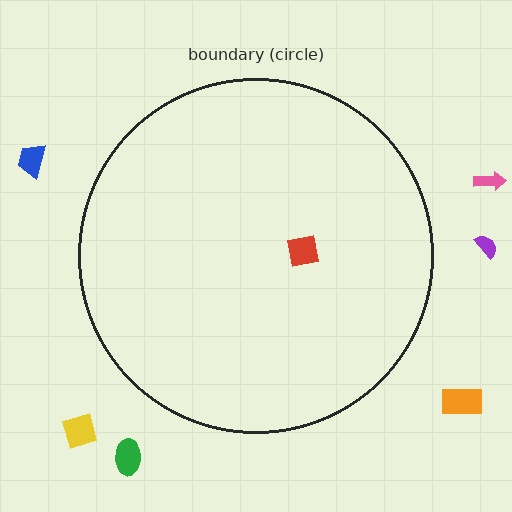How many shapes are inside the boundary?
1 inside, 6 outside.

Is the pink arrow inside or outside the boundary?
Outside.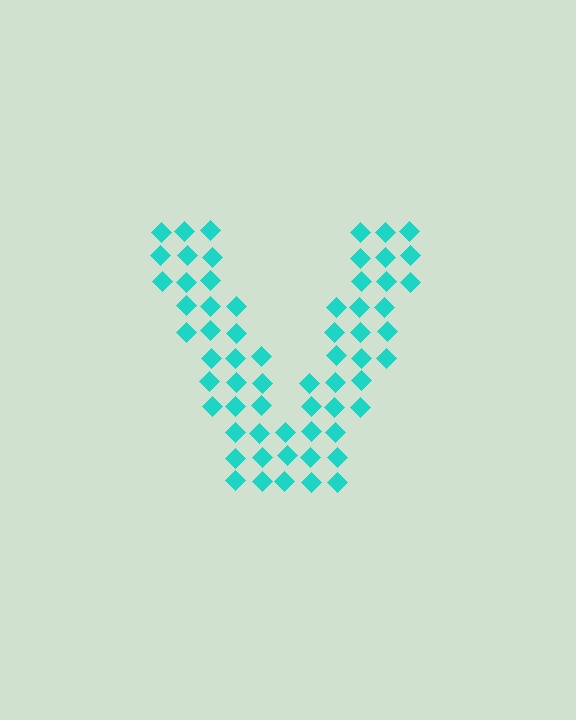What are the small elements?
The small elements are diamonds.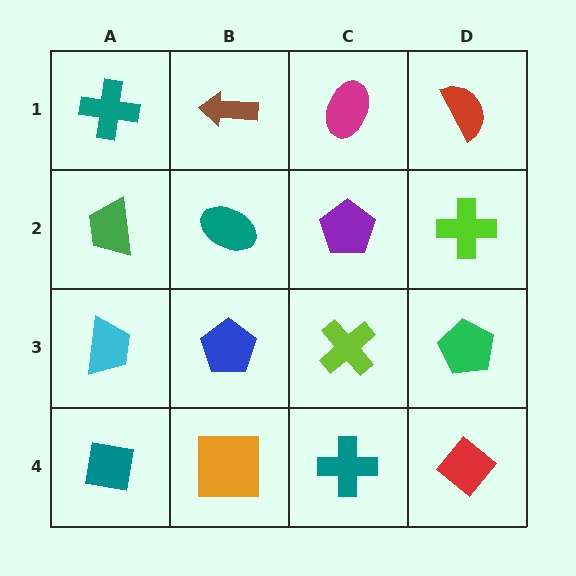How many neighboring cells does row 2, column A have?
3.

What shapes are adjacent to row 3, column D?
A lime cross (row 2, column D), a red diamond (row 4, column D), a lime cross (row 3, column C).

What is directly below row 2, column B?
A blue pentagon.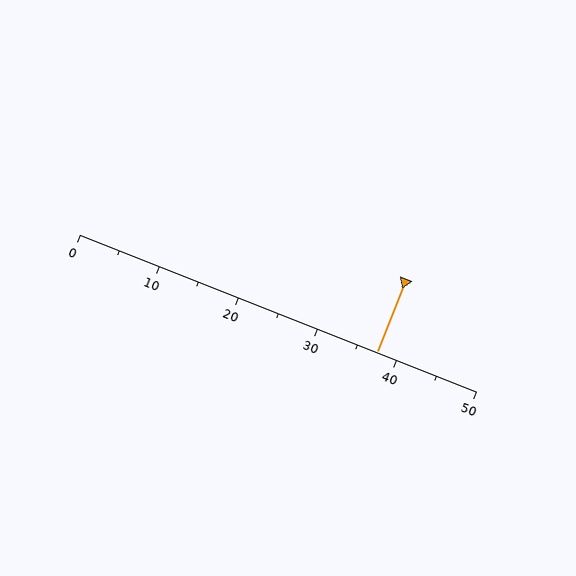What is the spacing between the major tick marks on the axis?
The major ticks are spaced 10 apart.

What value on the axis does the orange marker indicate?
The marker indicates approximately 37.5.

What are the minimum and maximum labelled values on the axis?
The axis runs from 0 to 50.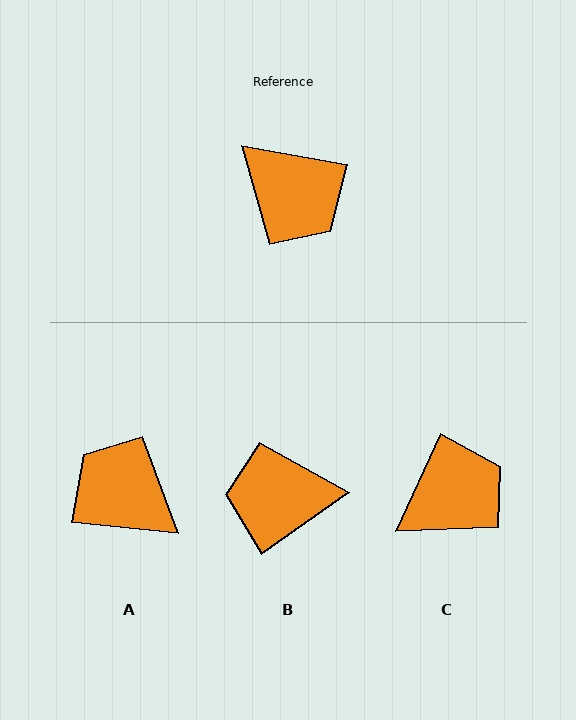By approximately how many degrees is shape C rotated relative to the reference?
Approximately 76 degrees counter-clockwise.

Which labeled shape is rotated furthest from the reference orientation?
A, about 175 degrees away.